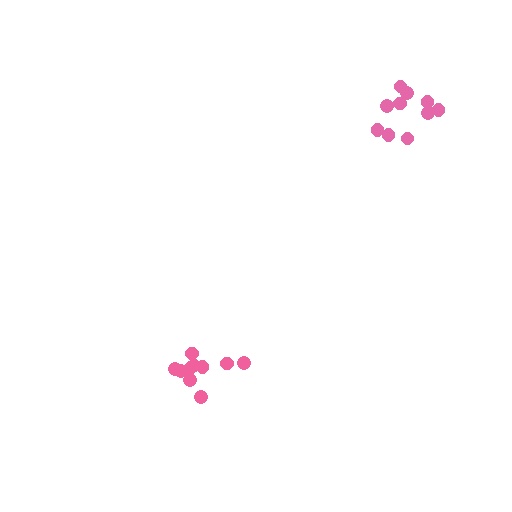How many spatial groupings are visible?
There are 2 spatial groupings.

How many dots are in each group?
Group 1: 10 dots, Group 2: 10 dots (20 total).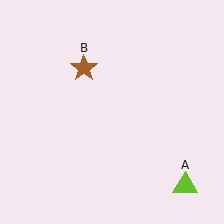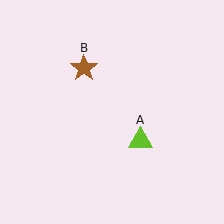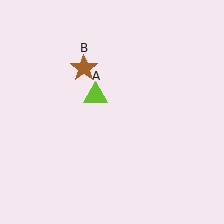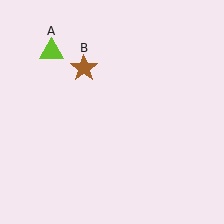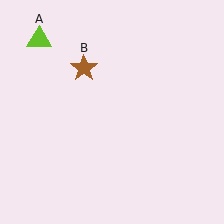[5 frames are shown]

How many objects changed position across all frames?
1 object changed position: lime triangle (object A).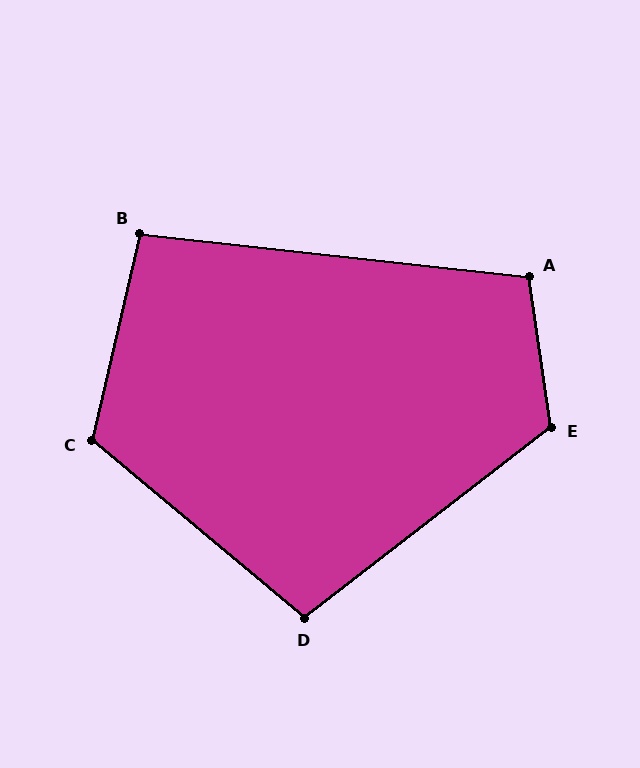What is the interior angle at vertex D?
Approximately 102 degrees (obtuse).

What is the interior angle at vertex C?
Approximately 117 degrees (obtuse).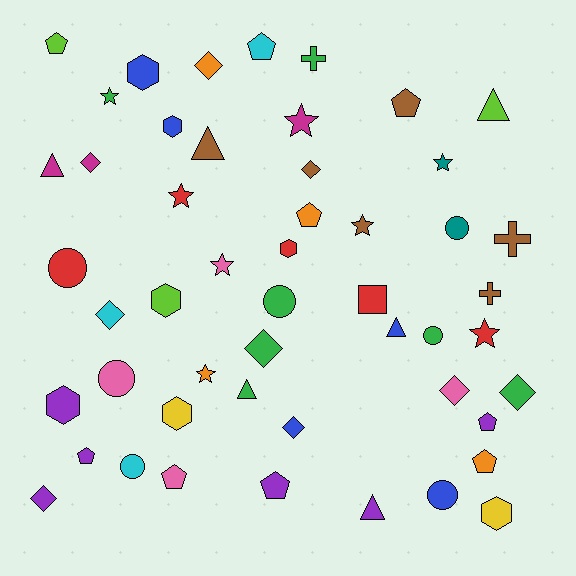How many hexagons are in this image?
There are 7 hexagons.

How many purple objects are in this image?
There are 6 purple objects.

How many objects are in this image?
There are 50 objects.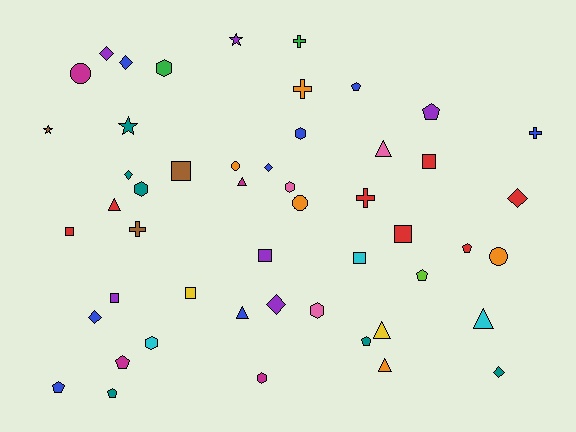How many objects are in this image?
There are 50 objects.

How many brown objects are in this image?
There are 3 brown objects.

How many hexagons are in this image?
There are 7 hexagons.